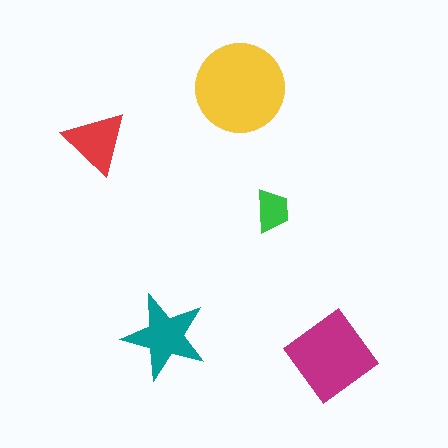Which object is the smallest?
The green trapezoid.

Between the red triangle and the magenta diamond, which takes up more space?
The magenta diamond.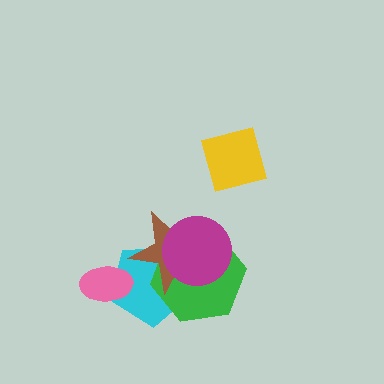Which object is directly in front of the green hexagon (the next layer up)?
The brown star is directly in front of the green hexagon.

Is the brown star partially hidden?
Yes, it is partially covered by another shape.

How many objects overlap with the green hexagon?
3 objects overlap with the green hexagon.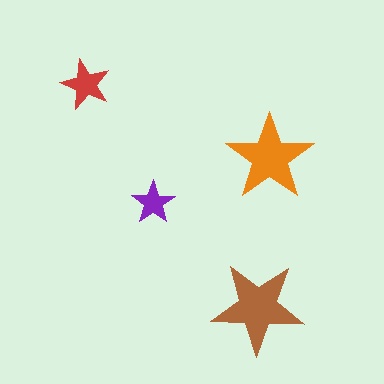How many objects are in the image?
There are 4 objects in the image.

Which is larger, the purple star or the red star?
The red one.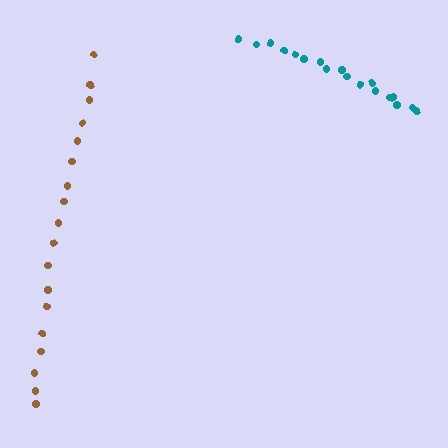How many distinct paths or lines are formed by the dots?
There are 2 distinct paths.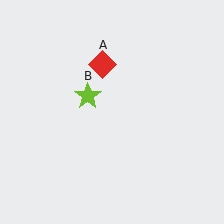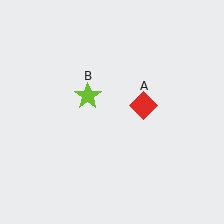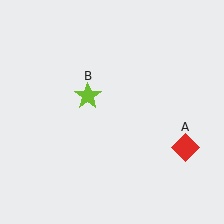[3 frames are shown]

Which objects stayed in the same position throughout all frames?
Lime star (object B) remained stationary.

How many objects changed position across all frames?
1 object changed position: red diamond (object A).